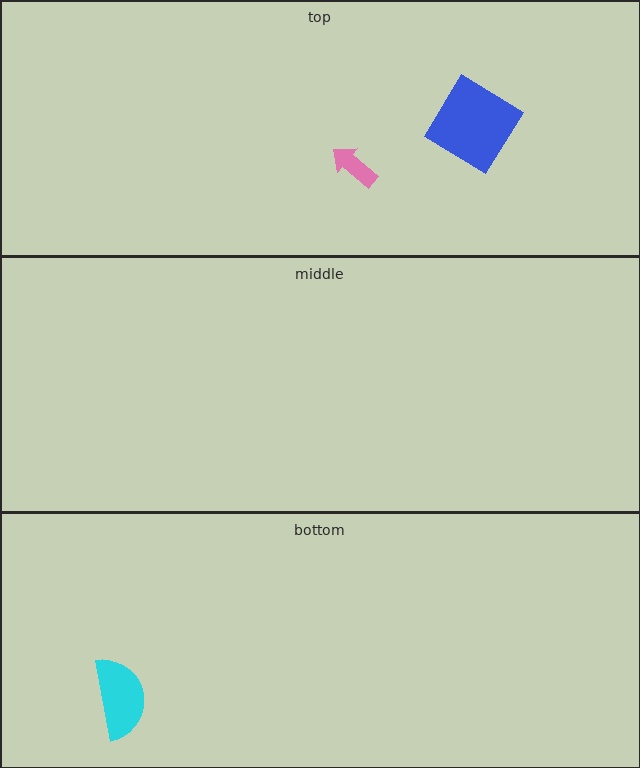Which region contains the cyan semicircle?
The bottom region.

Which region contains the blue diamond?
The top region.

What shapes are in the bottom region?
The cyan semicircle.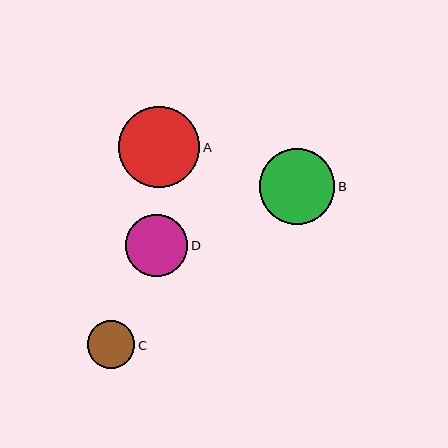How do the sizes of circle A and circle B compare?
Circle A and circle B are approximately the same size.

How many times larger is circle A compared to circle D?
Circle A is approximately 1.3 times the size of circle D.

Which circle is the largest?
Circle A is the largest with a size of approximately 81 pixels.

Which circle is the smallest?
Circle C is the smallest with a size of approximately 47 pixels.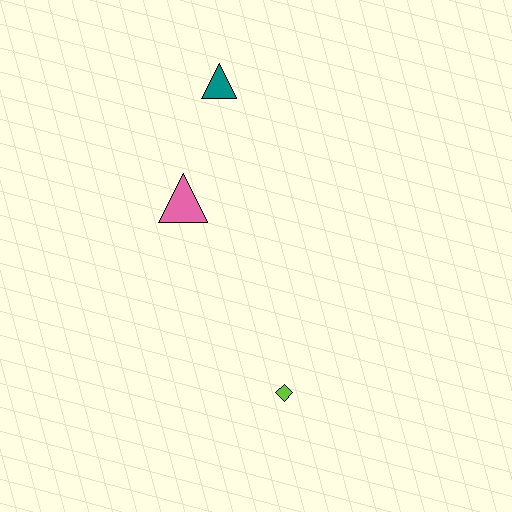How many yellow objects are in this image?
There are no yellow objects.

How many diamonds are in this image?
There is 1 diamond.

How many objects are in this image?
There are 3 objects.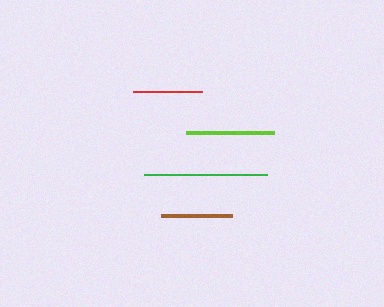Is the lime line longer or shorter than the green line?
The green line is longer than the lime line.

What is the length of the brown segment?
The brown segment is approximately 71 pixels long.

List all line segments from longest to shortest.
From longest to shortest: green, lime, brown, red.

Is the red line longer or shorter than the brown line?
The brown line is longer than the red line.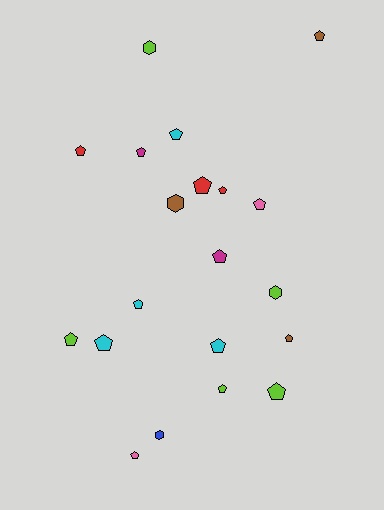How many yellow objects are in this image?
There are no yellow objects.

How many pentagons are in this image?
There are 16 pentagons.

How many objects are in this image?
There are 20 objects.